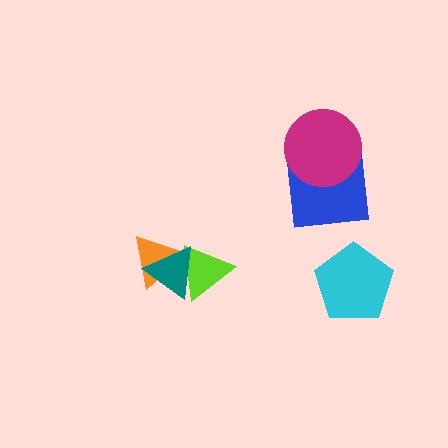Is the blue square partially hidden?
Yes, it is partially covered by another shape.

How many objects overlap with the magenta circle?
1 object overlaps with the magenta circle.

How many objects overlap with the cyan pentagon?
0 objects overlap with the cyan pentagon.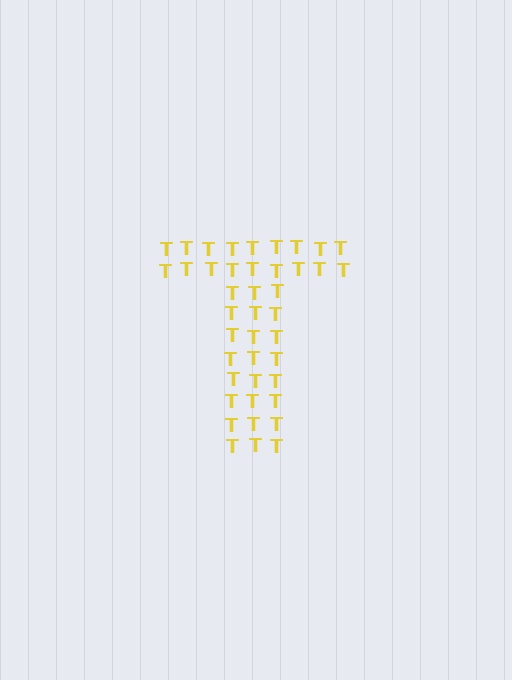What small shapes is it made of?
It is made of small letter T's.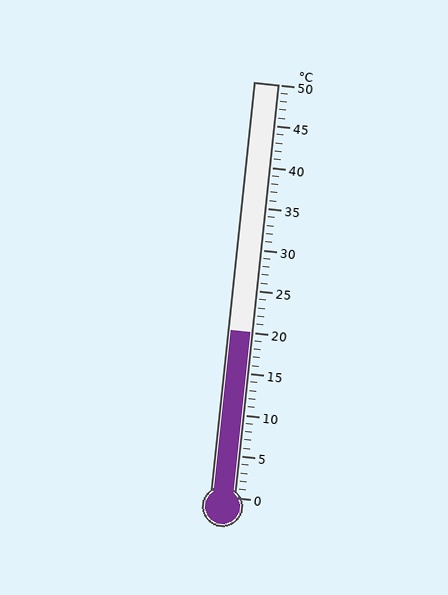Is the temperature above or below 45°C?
The temperature is below 45°C.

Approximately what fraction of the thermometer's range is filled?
The thermometer is filled to approximately 40% of its range.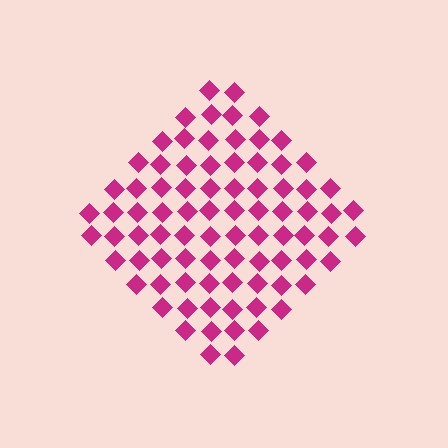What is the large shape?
The large shape is a diamond.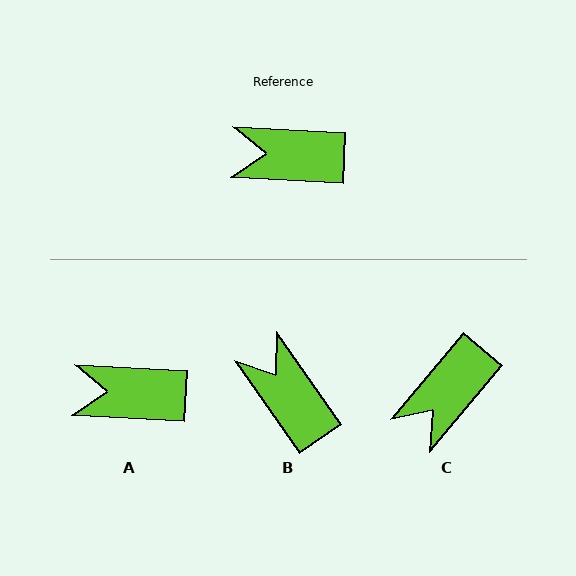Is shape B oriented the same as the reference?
No, it is off by about 52 degrees.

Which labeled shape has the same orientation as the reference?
A.